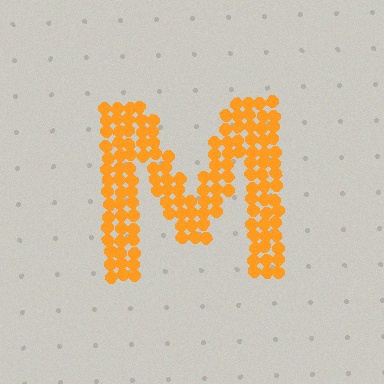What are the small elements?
The small elements are circles.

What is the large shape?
The large shape is the letter M.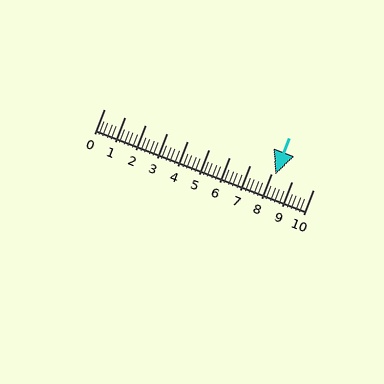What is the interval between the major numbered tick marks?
The major tick marks are spaced 1 units apart.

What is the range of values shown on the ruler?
The ruler shows values from 0 to 10.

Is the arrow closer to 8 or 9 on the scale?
The arrow is closer to 8.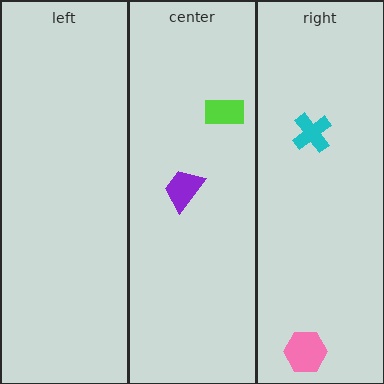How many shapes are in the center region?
2.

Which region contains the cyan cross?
The right region.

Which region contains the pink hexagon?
The right region.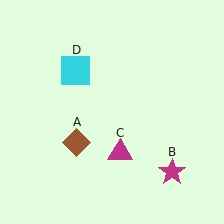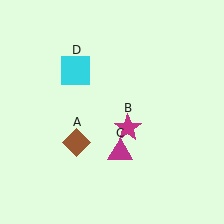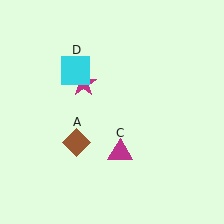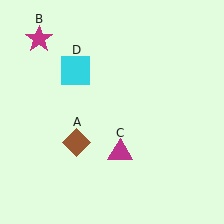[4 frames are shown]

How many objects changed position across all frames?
1 object changed position: magenta star (object B).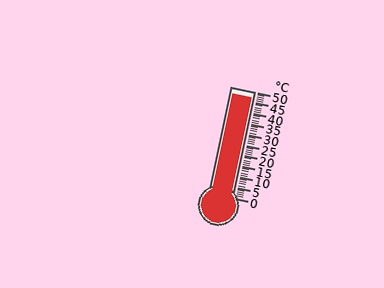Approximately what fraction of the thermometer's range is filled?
The thermometer is filled to approximately 95% of its range.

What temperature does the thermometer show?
The thermometer shows approximately 47°C.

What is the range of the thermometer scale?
The thermometer scale ranges from 0°C to 50°C.